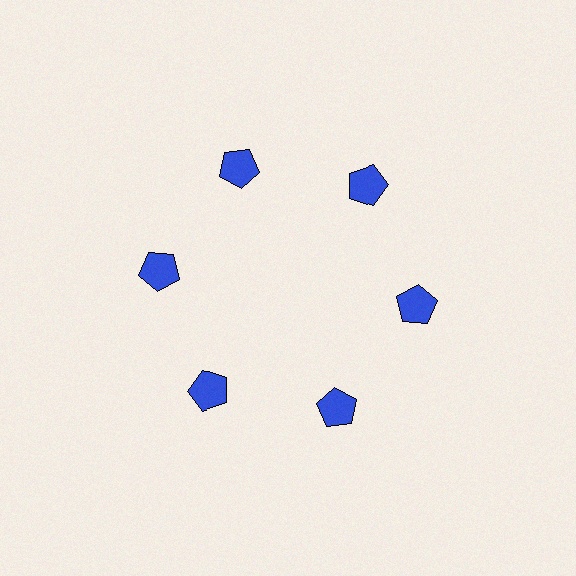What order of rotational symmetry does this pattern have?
This pattern has 6-fold rotational symmetry.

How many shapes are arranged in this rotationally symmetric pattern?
There are 6 shapes, arranged in 6 groups of 1.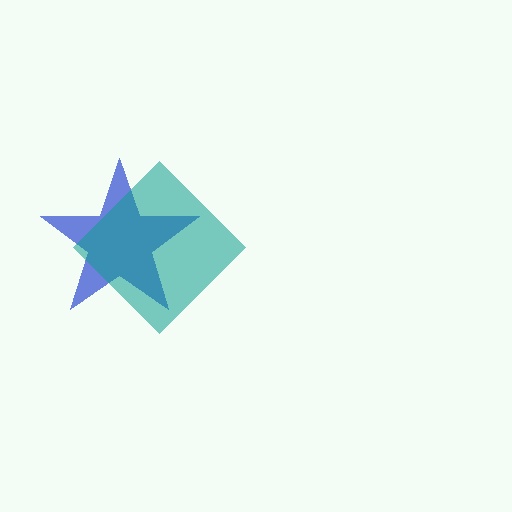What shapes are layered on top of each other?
The layered shapes are: a blue star, a teal diamond.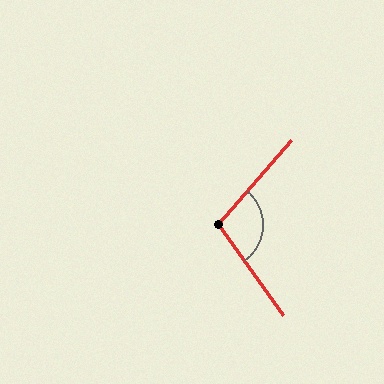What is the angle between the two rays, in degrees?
Approximately 104 degrees.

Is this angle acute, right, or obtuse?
It is obtuse.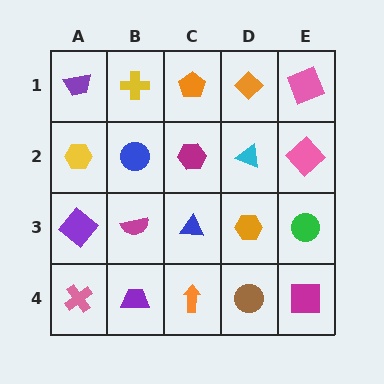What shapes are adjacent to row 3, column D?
A cyan triangle (row 2, column D), a brown circle (row 4, column D), a blue triangle (row 3, column C), a green circle (row 3, column E).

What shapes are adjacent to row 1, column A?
A yellow hexagon (row 2, column A), a yellow cross (row 1, column B).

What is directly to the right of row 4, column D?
A magenta square.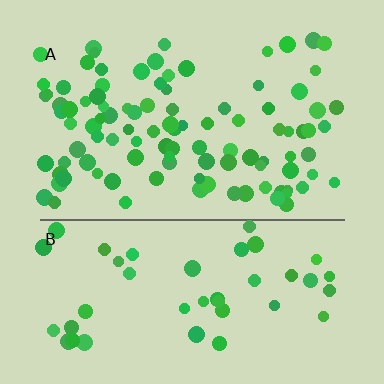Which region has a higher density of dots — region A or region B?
A (the top).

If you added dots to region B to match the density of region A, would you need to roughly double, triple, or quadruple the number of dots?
Approximately double.